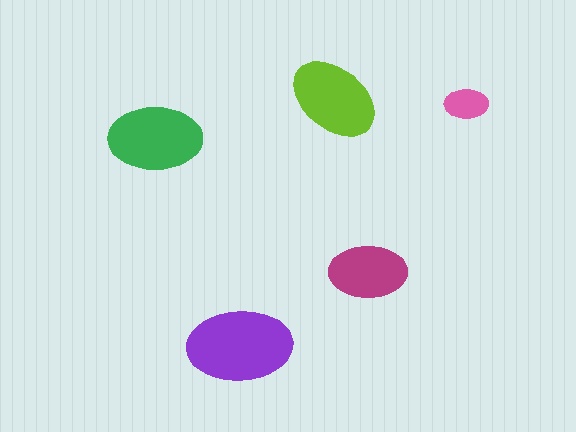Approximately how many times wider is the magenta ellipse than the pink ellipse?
About 2 times wider.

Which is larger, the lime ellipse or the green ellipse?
The green one.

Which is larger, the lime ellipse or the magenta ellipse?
The lime one.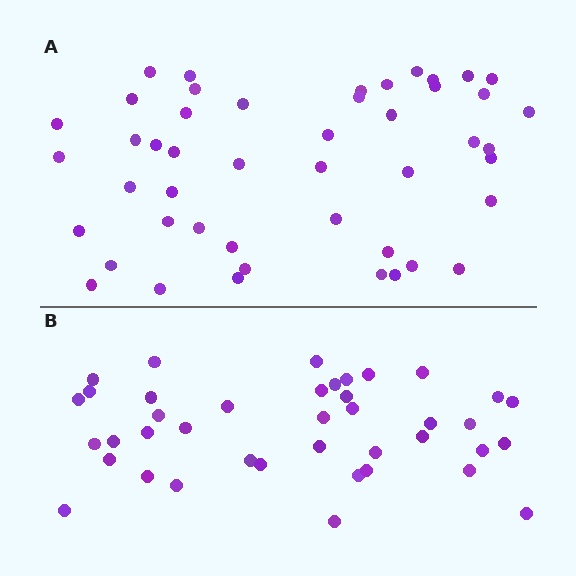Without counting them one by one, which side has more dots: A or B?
Region A (the top region) has more dots.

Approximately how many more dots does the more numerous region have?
Region A has roughly 8 or so more dots than region B.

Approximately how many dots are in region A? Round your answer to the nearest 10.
About 50 dots. (The exact count is 47, which rounds to 50.)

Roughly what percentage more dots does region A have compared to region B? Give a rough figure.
About 20% more.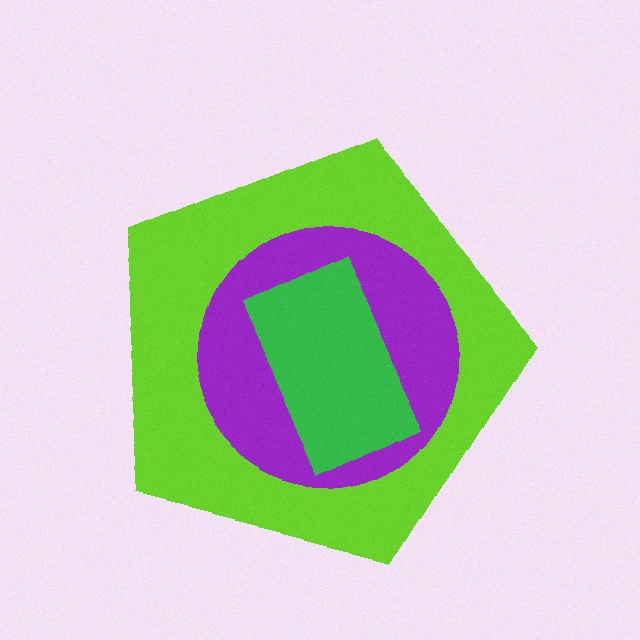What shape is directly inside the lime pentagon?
The purple circle.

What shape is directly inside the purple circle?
The green rectangle.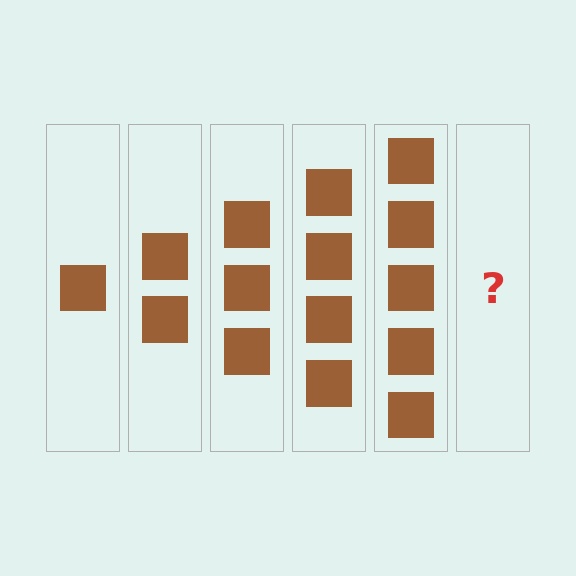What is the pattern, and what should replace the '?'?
The pattern is that each step adds one more square. The '?' should be 6 squares.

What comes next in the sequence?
The next element should be 6 squares.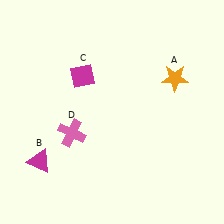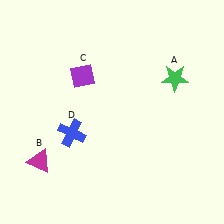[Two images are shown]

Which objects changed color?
A changed from orange to green. C changed from magenta to purple. D changed from pink to blue.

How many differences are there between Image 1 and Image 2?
There are 3 differences between the two images.